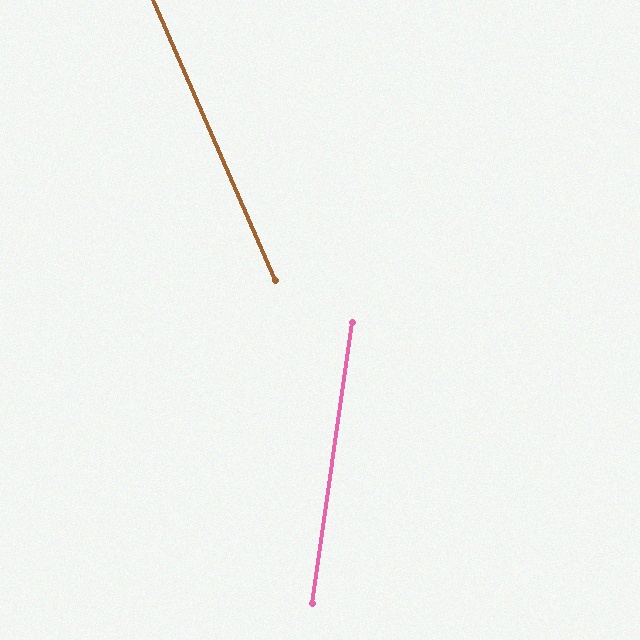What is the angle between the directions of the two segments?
Approximately 32 degrees.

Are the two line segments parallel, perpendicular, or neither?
Neither parallel nor perpendicular — they differ by about 32°.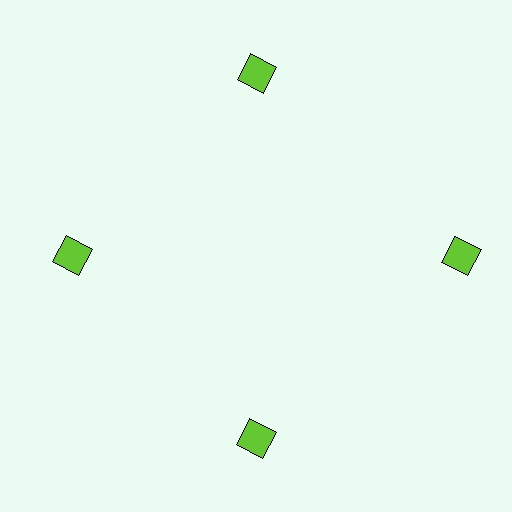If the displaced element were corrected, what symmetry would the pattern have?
It would have 4-fold rotational symmetry — the pattern would map onto itself every 90 degrees.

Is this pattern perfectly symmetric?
No. The 4 lime diamonds are arranged in a ring, but one element near the 3 o'clock position is pushed outward from the center, breaking the 4-fold rotational symmetry.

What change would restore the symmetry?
The symmetry would be restored by moving it inward, back onto the ring so that all 4 diamonds sit at equal angles and equal distance from the center.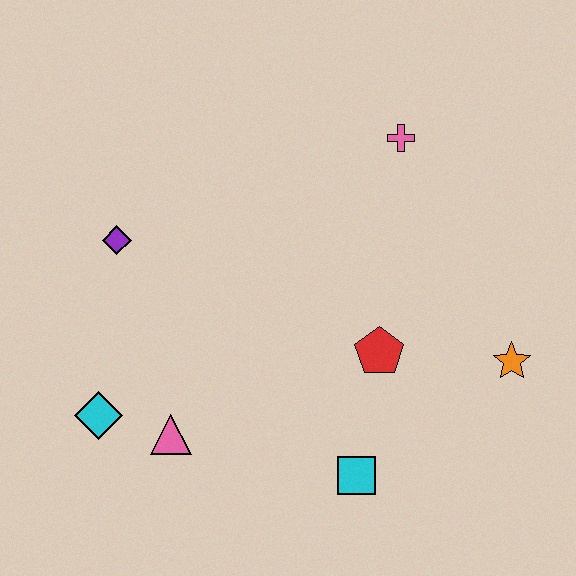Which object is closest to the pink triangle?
The cyan diamond is closest to the pink triangle.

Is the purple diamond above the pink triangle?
Yes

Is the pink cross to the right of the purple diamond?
Yes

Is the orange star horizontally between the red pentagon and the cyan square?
No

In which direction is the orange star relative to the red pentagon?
The orange star is to the right of the red pentagon.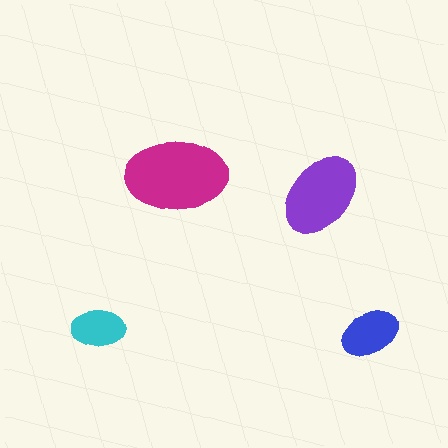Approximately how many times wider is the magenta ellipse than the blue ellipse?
About 1.5 times wider.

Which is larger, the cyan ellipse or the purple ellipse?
The purple one.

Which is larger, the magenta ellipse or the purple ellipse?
The magenta one.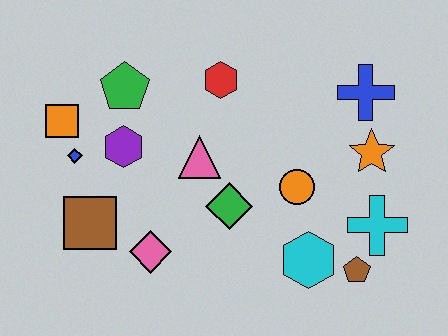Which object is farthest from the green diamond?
The orange square is farthest from the green diamond.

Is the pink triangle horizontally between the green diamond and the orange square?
Yes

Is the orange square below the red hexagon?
Yes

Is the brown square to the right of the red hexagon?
No